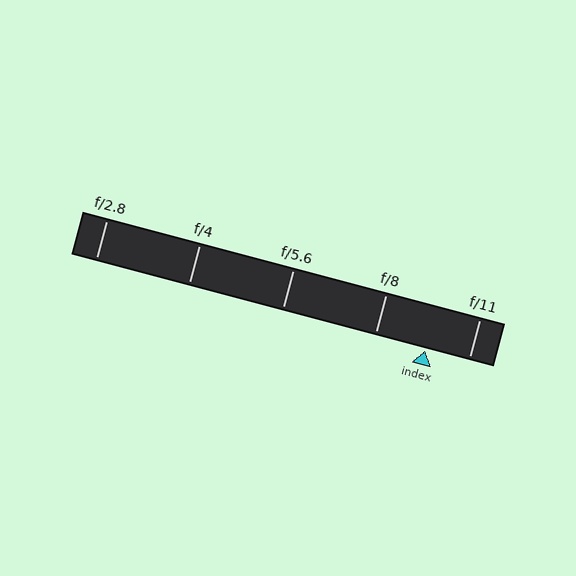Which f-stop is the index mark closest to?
The index mark is closest to f/11.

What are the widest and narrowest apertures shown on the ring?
The widest aperture shown is f/2.8 and the narrowest is f/11.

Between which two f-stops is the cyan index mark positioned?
The index mark is between f/8 and f/11.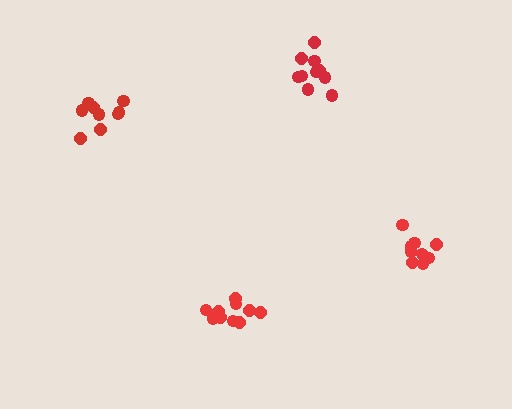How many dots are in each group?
Group 1: 9 dots, Group 2: 10 dots, Group 3: 10 dots, Group 4: 10 dots (39 total).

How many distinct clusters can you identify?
There are 4 distinct clusters.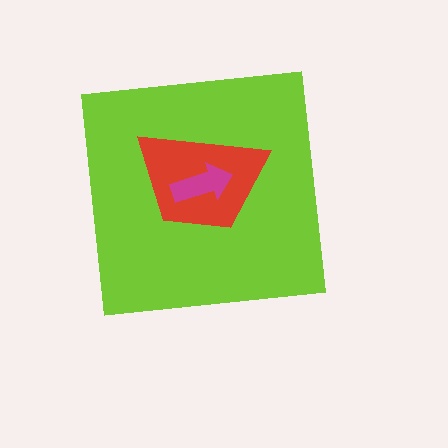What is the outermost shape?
The lime square.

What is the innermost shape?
The magenta arrow.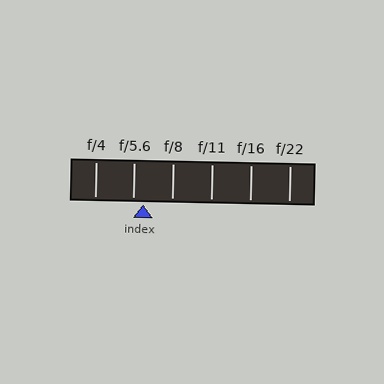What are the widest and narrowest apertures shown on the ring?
The widest aperture shown is f/4 and the narrowest is f/22.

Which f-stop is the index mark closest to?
The index mark is closest to f/5.6.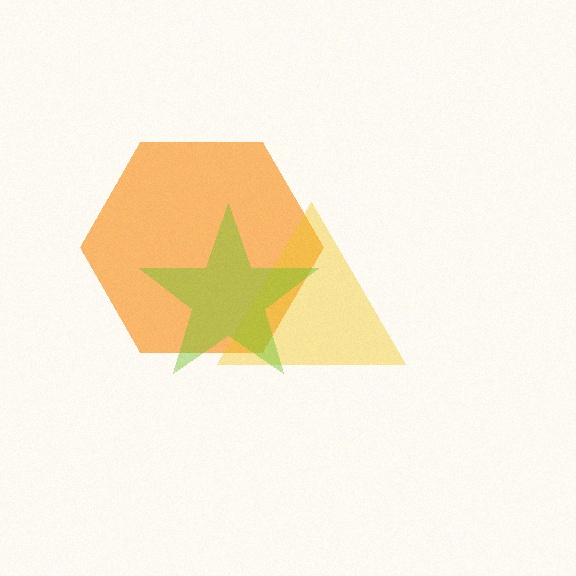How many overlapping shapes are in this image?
There are 3 overlapping shapes in the image.